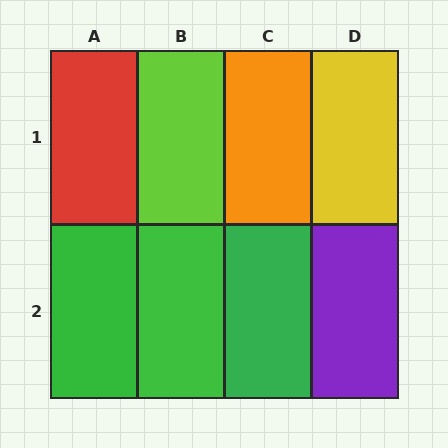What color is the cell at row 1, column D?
Yellow.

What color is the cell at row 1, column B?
Lime.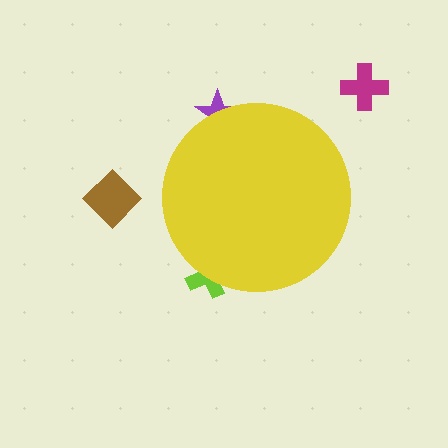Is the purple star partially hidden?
Yes, the purple star is partially hidden behind the yellow circle.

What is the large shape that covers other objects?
A yellow circle.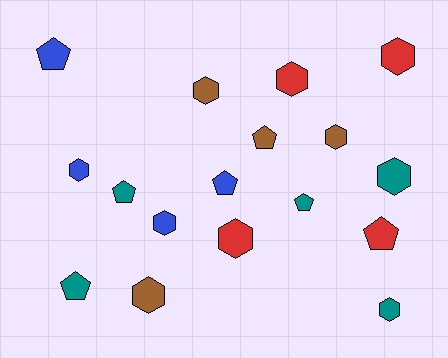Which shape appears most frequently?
Hexagon, with 10 objects.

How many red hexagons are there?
There are 3 red hexagons.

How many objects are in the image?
There are 17 objects.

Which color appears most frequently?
Teal, with 5 objects.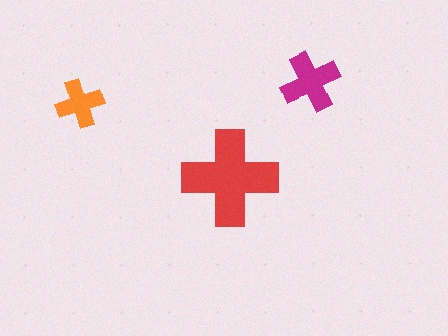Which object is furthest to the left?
The orange cross is leftmost.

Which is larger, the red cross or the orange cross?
The red one.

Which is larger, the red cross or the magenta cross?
The red one.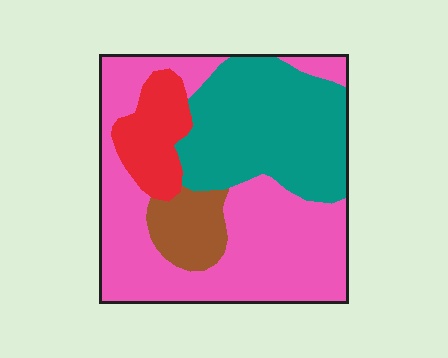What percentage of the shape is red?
Red takes up about one tenth (1/10) of the shape.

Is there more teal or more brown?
Teal.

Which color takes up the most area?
Pink, at roughly 50%.